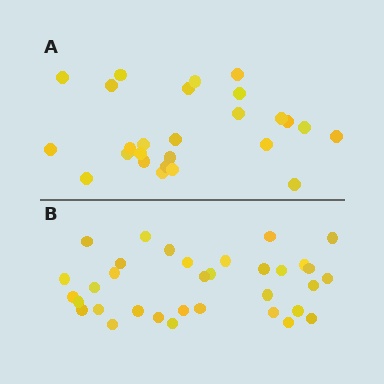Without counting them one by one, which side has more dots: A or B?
Region B (the bottom region) has more dots.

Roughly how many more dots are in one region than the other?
Region B has roughly 8 or so more dots than region A.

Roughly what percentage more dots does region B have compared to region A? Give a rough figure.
About 30% more.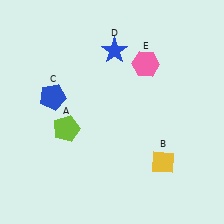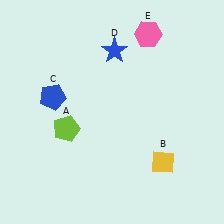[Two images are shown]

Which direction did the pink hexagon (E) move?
The pink hexagon (E) moved up.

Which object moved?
The pink hexagon (E) moved up.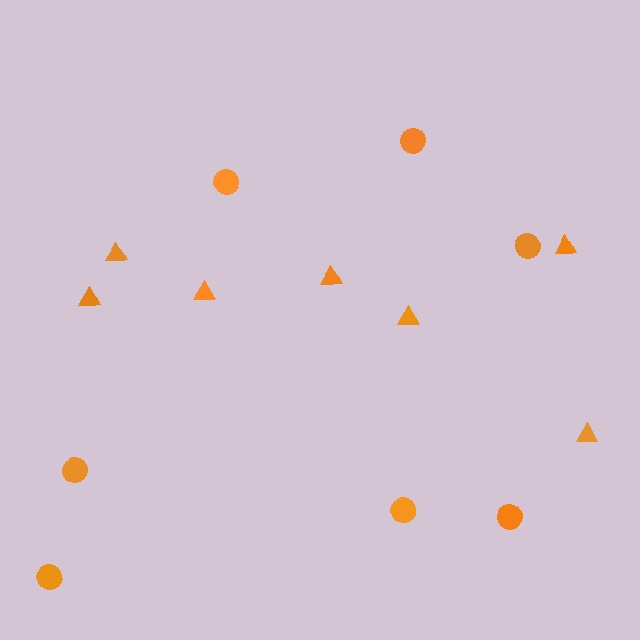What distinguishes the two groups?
There are 2 groups: one group of triangles (7) and one group of circles (7).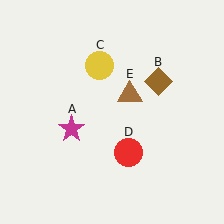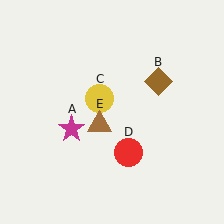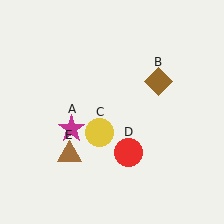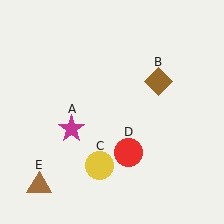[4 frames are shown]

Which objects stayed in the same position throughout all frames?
Magenta star (object A) and brown diamond (object B) and red circle (object D) remained stationary.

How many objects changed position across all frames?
2 objects changed position: yellow circle (object C), brown triangle (object E).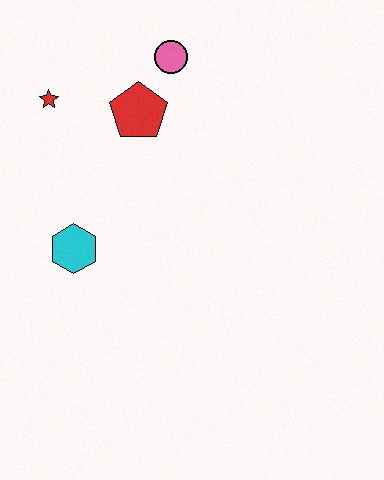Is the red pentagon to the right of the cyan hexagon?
Yes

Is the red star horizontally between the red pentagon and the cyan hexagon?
No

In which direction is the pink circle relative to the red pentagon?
The pink circle is above the red pentagon.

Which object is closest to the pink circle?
The red pentagon is closest to the pink circle.